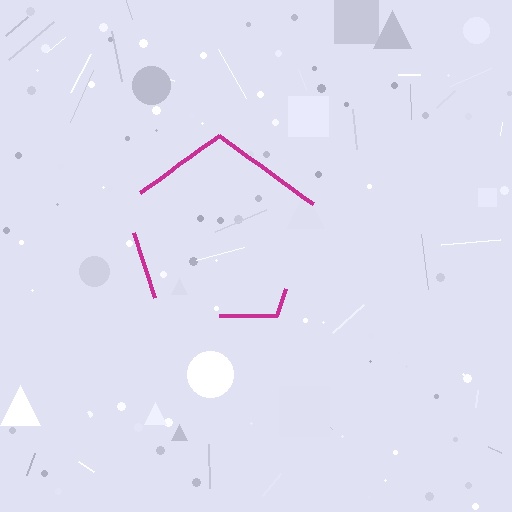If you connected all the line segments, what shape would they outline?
They would outline a pentagon.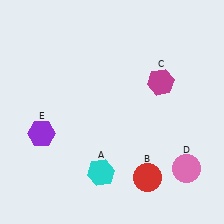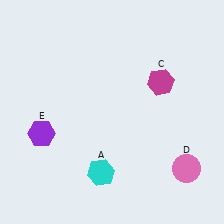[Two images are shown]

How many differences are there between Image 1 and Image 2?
There is 1 difference between the two images.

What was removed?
The red circle (B) was removed in Image 2.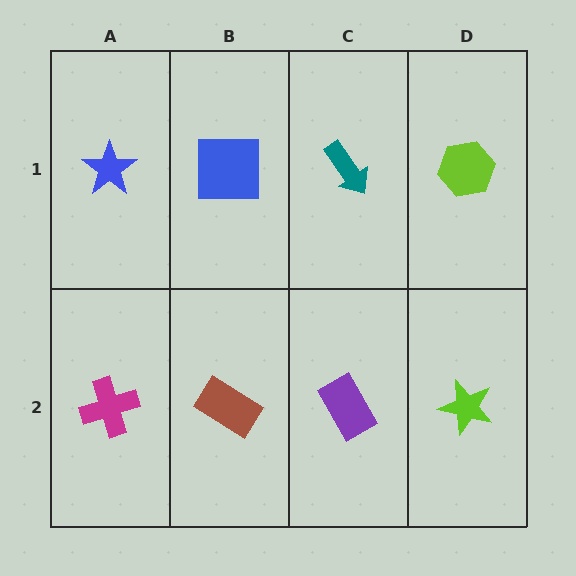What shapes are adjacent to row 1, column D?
A lime star (row 2, column D), a teal arrow (row 1, column C).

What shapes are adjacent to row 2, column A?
A blue star (row 1, column A), a brown rectangle (row 2, column B).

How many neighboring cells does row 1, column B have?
3.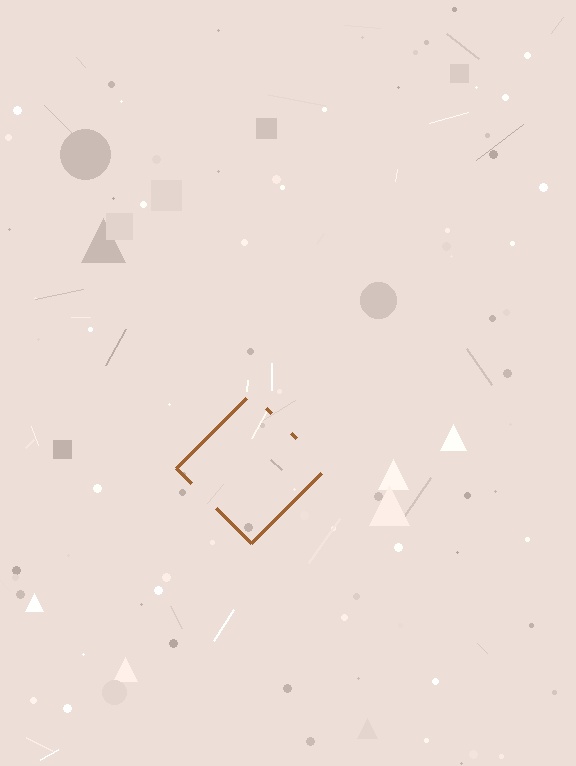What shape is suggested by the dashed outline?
The dashed outline suggests a diamond.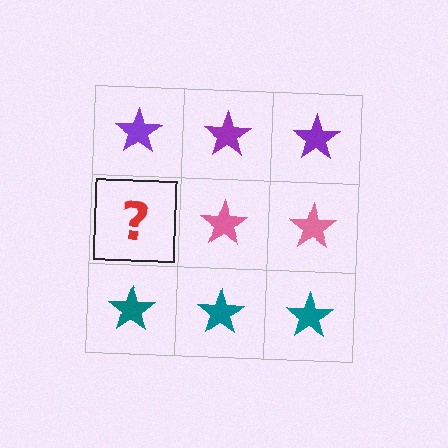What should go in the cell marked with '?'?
The missing cell should contain a pink star.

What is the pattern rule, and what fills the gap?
The rule is that each row has a consistent color. The gap should be filled with a pink star.